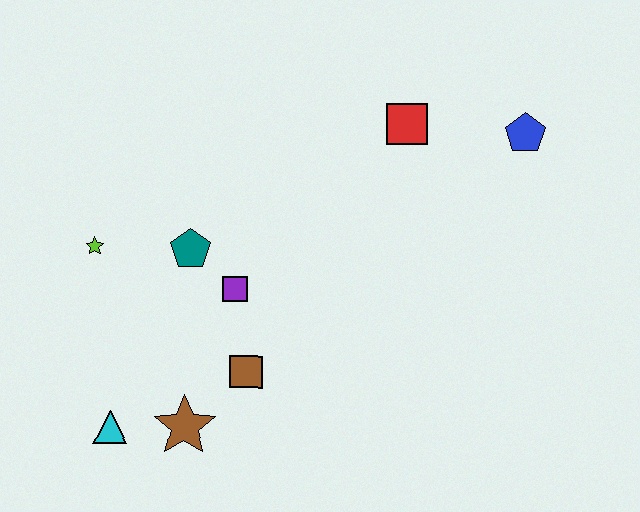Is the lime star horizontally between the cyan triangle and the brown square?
No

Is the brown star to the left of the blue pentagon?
Yes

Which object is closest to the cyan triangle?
The brown star is closest to the cyan triangle.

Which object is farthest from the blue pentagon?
The cyan triangle is farthest from the blue pentagon.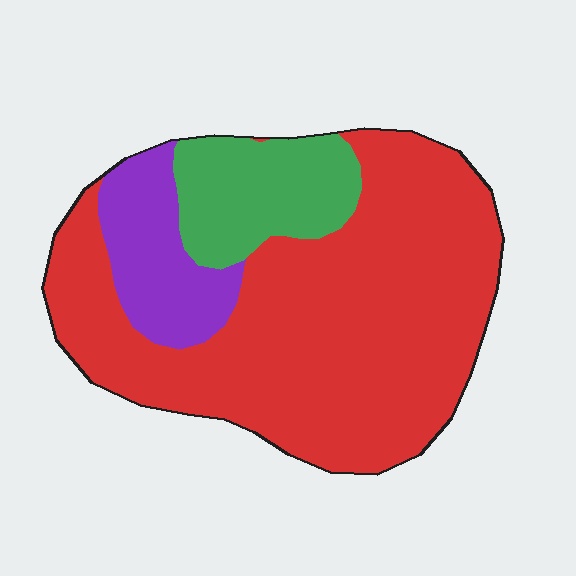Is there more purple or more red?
Red.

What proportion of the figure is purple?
Purple covers around 15% of the figure.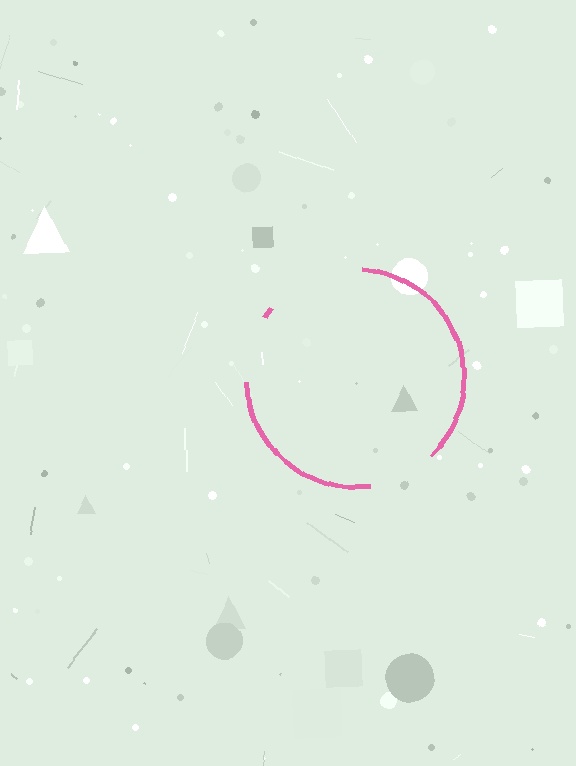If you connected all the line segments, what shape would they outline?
They would outline a circle.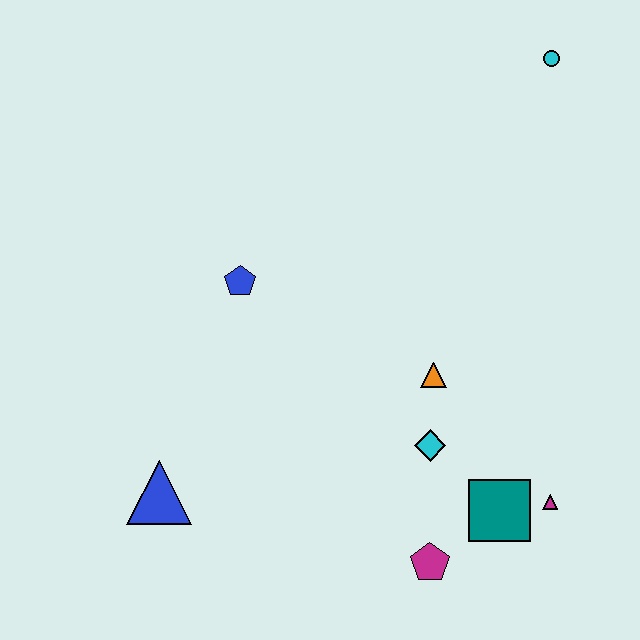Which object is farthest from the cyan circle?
The blue triangle is farthest from the cyan circle.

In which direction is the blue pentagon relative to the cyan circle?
The blue pentagon is to the left of the cyan circle.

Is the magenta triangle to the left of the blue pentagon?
No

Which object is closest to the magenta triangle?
The teal square is closest to the magenta triangle.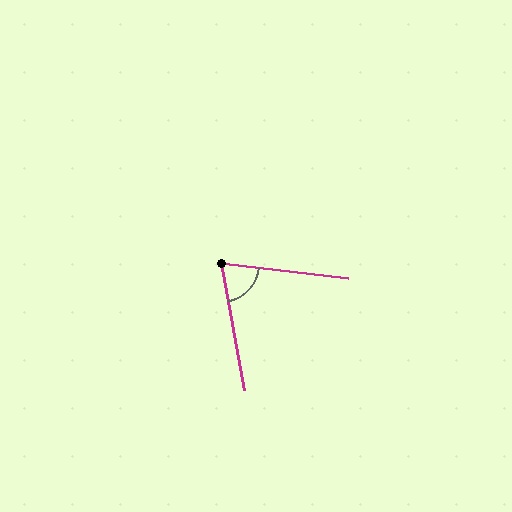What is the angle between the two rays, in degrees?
Approximately 73 degrees.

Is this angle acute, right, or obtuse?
It is acute.